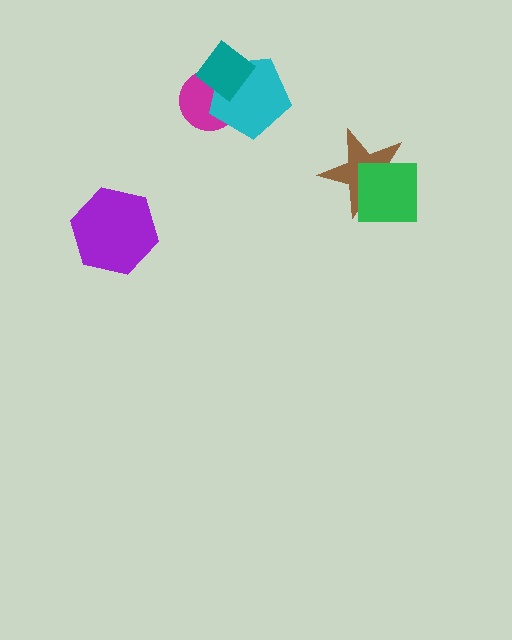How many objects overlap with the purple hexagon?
0 objects overlap with the purple hexagon.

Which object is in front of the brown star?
The green square is in front of the brown star.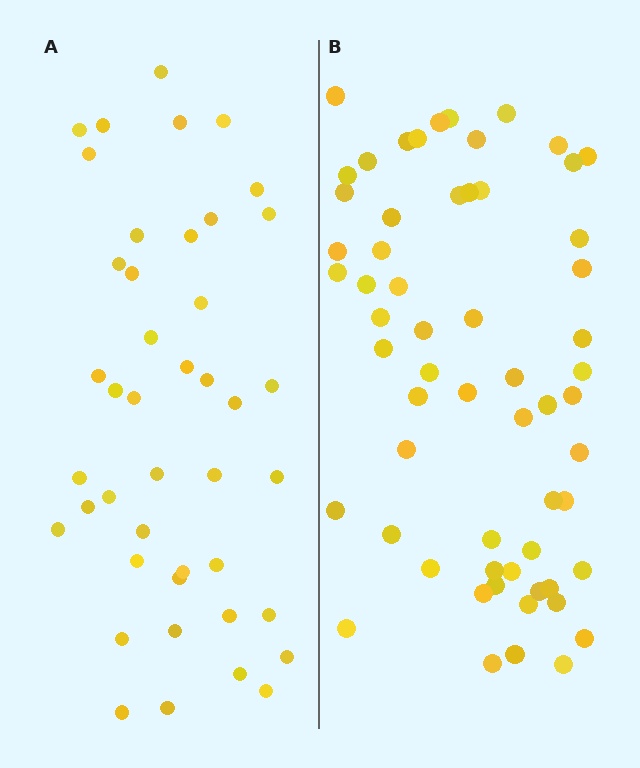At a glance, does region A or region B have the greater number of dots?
Region B (the right region) has more dots.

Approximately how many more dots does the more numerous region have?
Region B has approximately 15 more dots than region A.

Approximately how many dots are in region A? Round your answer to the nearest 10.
About 40 dots. (The exact count is 43, which rounds to 40.)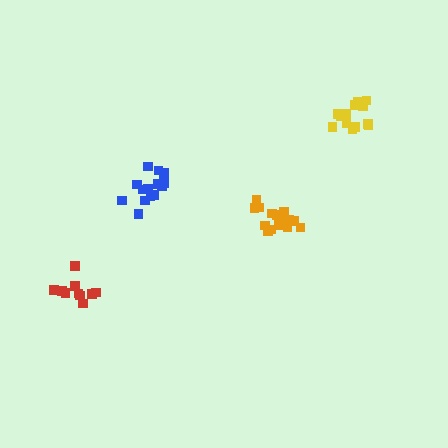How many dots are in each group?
Group 1: 15 dots, Group 2: 16 dots, Group 3: 13 dots, Group 4: 10 dots (54 total).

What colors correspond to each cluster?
The clusters are colored: orange, blue, yellow, red.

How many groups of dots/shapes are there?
There are 4 groups.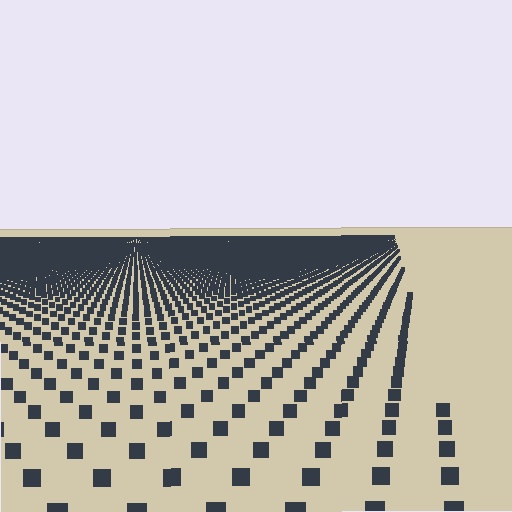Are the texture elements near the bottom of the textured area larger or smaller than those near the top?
Larger. Near the bottom, elements are closer to the viewer and appear at a bigger on-screen size.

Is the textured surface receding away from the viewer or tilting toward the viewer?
The surface is receding away from the viewer. Texture elements get smaller and denser toward the top.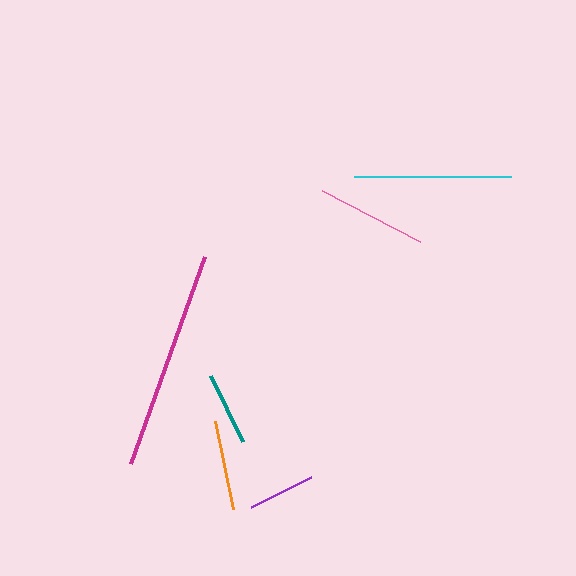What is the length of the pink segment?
The pink segment is approximately 111 pixels long.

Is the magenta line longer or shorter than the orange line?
The magenta line is longer than the orange line.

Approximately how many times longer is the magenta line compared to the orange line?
The magenta line is approximately 2.4 times the length of the orange line.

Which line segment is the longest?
The magenta line is the longest at approximately 220 pixels.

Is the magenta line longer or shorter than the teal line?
The magenta line is longer than the teal line.